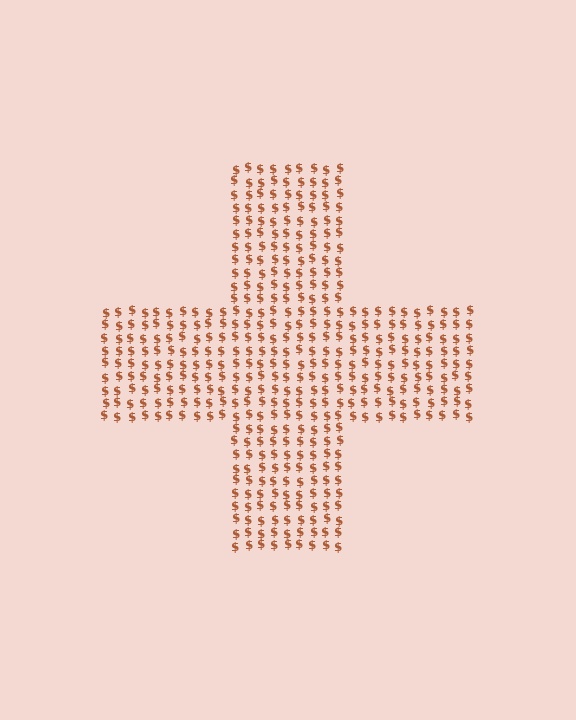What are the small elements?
The small elements are dollar signs.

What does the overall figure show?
The overall figure shows a cross.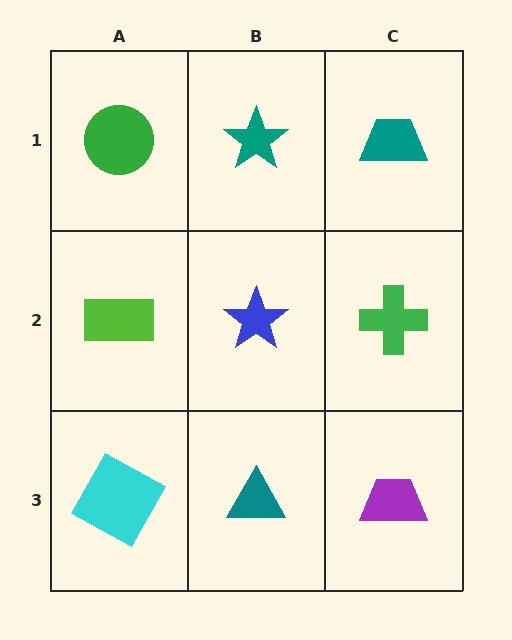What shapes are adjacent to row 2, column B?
A teal star (row 1, column B), a teal triangle (row 3, column B), a lime rectangle (row 2, column A), a green cross (row 2, column C).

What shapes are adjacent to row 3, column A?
A lime rectangle (row 2, column A), a teal triangle (row 3, column B).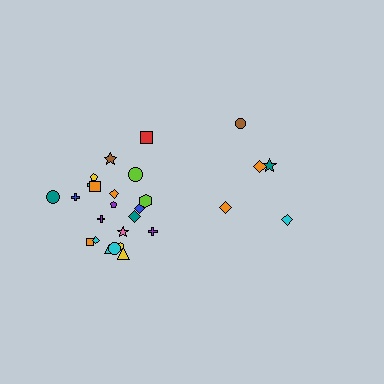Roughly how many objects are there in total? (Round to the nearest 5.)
Roughly 25 objects in total.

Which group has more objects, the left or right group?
The left group.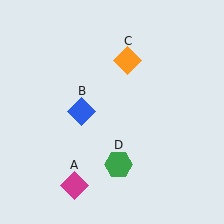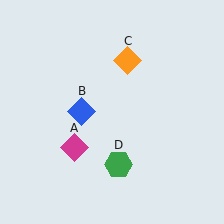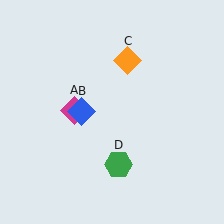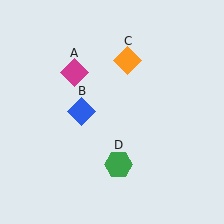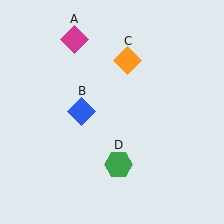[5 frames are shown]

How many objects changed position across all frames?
1 object changed position: magenta diamond (object A).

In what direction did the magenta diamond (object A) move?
The magenta diamond (object A) moved up.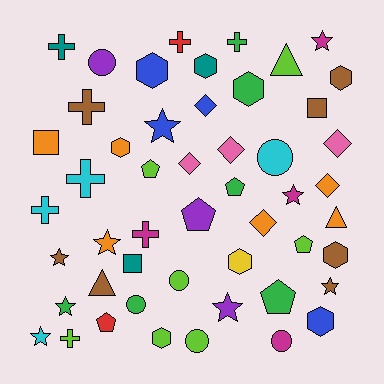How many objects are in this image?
There are 50 objects.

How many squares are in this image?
There are 3 squares.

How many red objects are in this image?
There are 2 red objects.